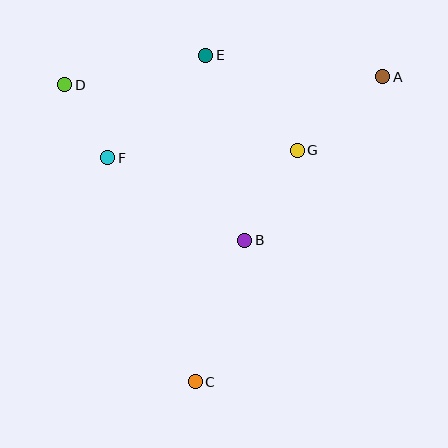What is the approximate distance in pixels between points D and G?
The distance between D and G is approximately 242 pixels.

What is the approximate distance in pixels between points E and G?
The distance between E and G is approximately 132 pixels.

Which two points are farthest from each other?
Points A and C are farthest from each other.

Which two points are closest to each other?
Points D and F are closest to each other.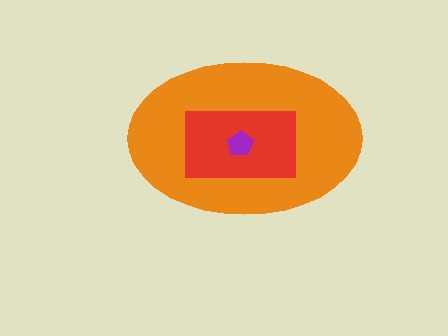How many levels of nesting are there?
3.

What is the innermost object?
The purple pentagon.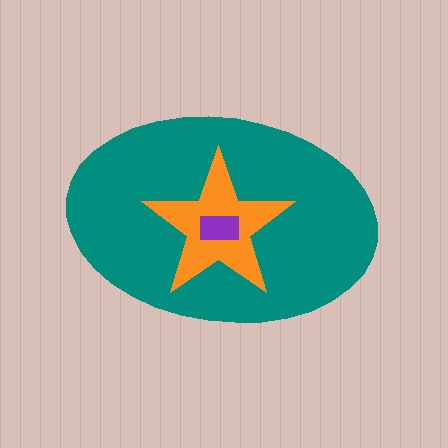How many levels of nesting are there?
3.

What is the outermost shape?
The teal ellipse.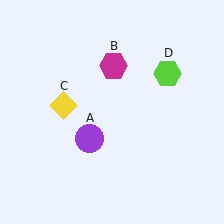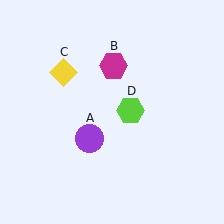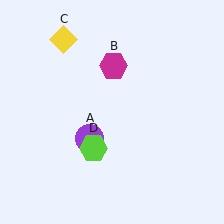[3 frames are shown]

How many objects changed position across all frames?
2 objects changed position: yellow diamond (object C), lime hexagon (object D).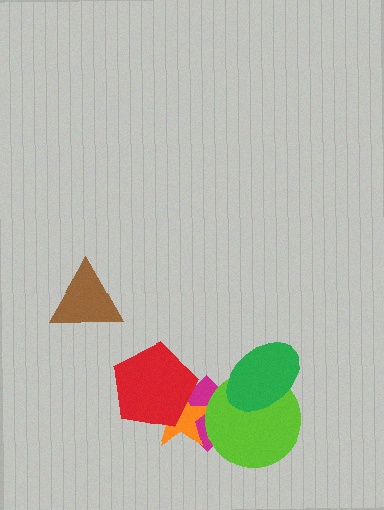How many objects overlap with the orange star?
3 objects overlap with the orange star.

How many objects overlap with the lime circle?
3 objects overlap with the lime circle.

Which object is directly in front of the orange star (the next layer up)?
The lime circle is directly in front of the orange star.